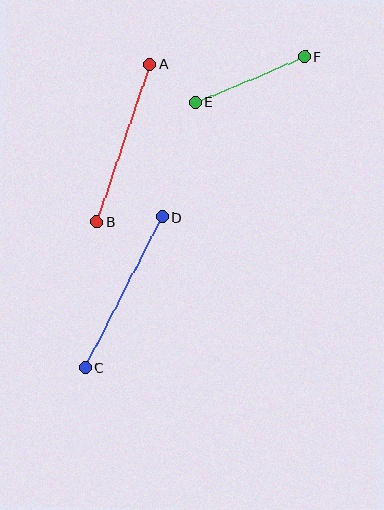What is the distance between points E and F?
The distance is approximately 118 pixels.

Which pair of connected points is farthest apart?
Points C and D are farthest apart.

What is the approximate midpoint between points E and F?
The midpoint is at approximately (250, 79) pixels.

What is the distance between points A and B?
The distance is approximately 166 pixels.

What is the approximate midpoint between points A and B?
The midpoint is at approximately (123, 143) pixels.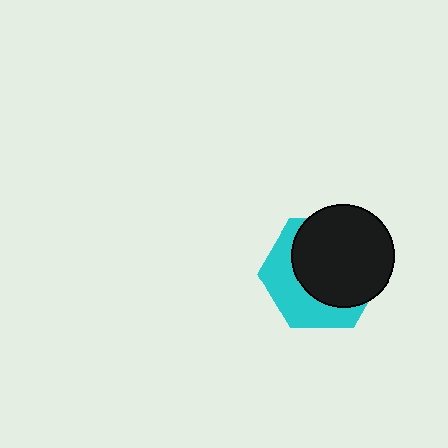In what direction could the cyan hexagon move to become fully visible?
The cyan hexagon could move toward the lower-left. That would shift it out from behind the black circle entirely.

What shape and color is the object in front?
The object in front is a black circle.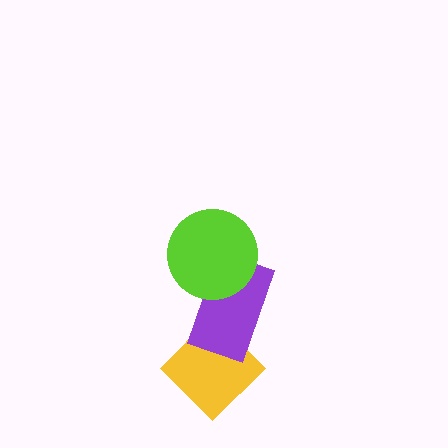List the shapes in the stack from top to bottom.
From top to bottom: the lime circle, the purple rectangle, the yellow diamond.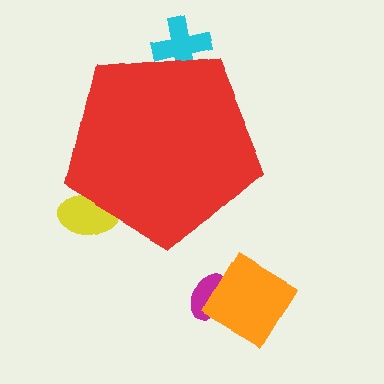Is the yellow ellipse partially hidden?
Yes, the yellow ellipse is partially hidden behind the red pentagon.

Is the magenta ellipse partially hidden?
No, the magenta ellipse is fully visible.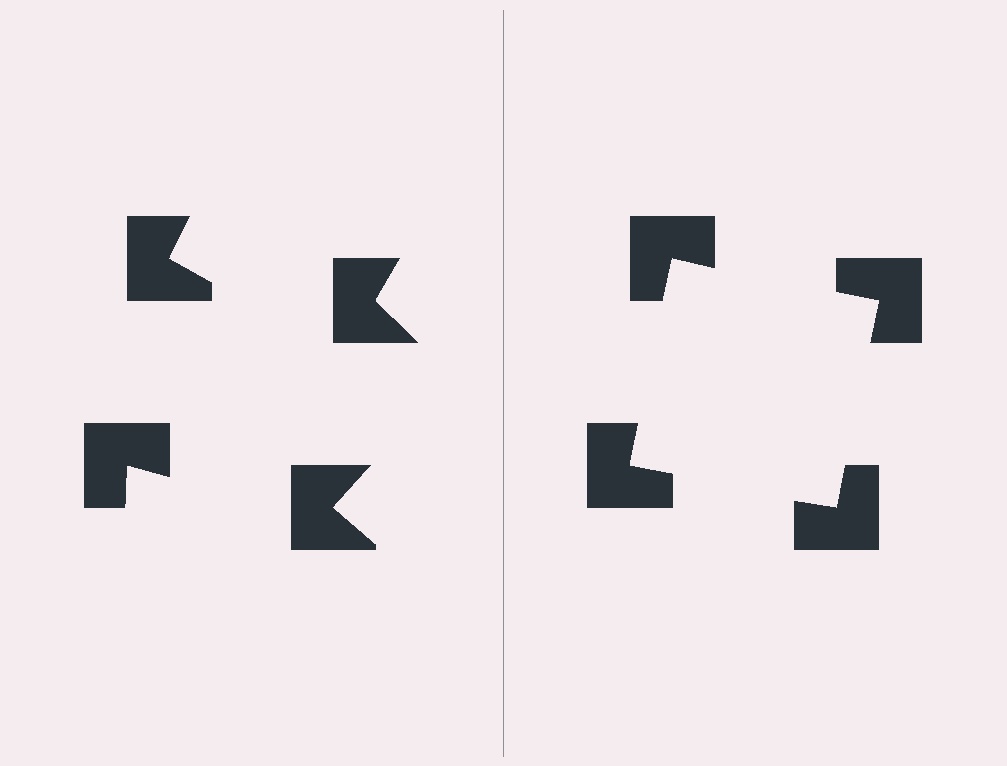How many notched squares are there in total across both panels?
8 — 4 on each side.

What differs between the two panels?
The notched squares are positioned identically on both sides; only the wedge orientations differ. On the right they align to a square; on the left they are misaligned.